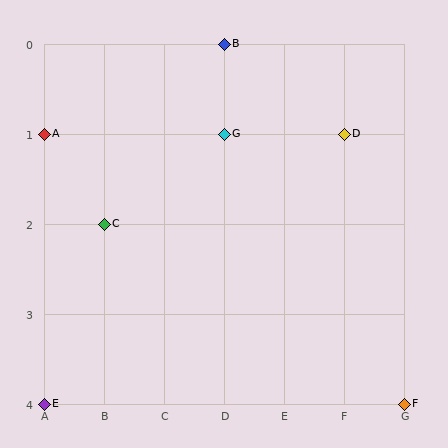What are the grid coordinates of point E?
Point E is at grid coordinates (A, 4).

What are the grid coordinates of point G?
Point G is at grid coordinates (D, 1).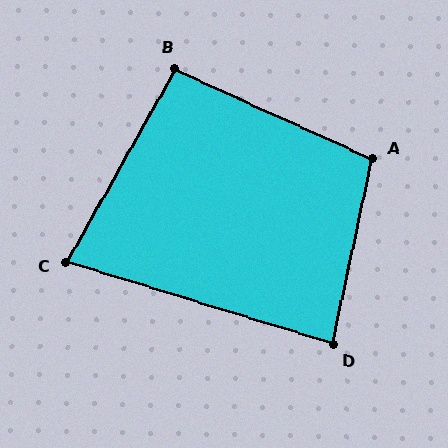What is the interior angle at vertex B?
Approximately 95 degrees (obtuse).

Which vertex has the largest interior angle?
A, at approximately 102 degrees.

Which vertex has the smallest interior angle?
C, at approximately 78 degrees.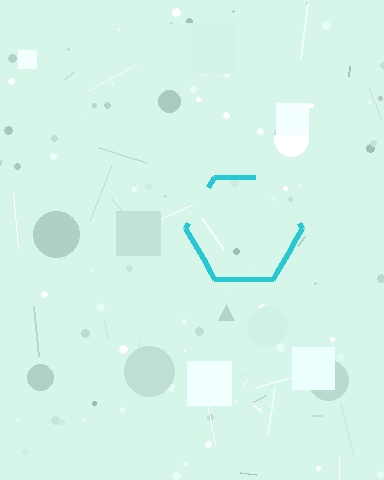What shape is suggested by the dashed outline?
The dashed outline suggests a hexagon.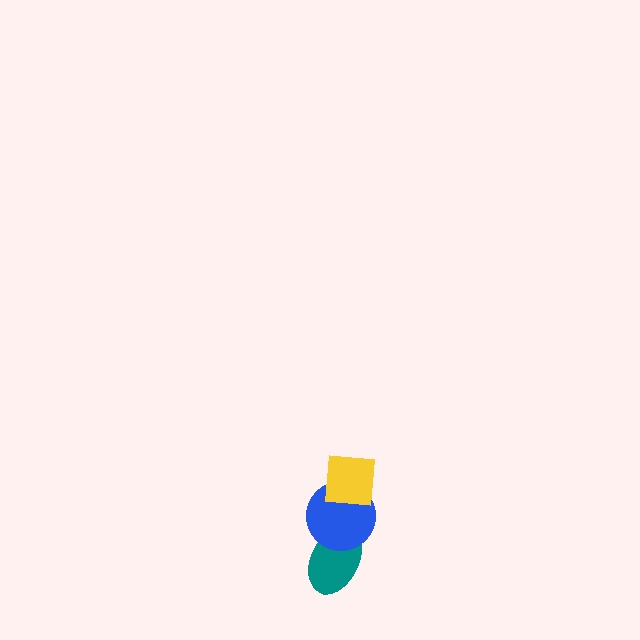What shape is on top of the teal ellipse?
The blue circle is on top of the teal ellipse.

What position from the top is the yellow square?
The yellow square is 1st from the top.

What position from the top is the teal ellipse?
The teal ellipse is 3rd from the top.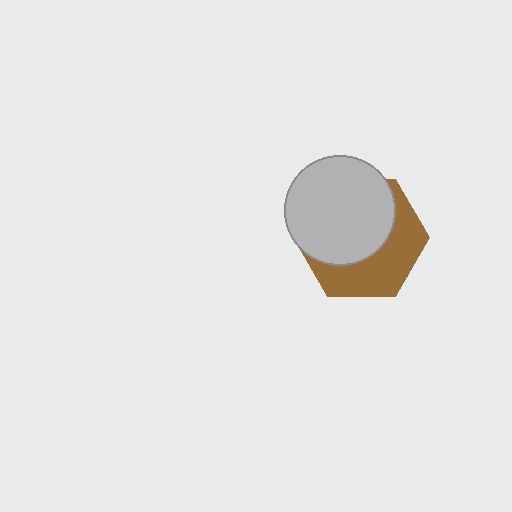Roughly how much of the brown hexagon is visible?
A small part of it is visible (roughly 44%).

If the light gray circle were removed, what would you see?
You would see the complete brown hexagon.